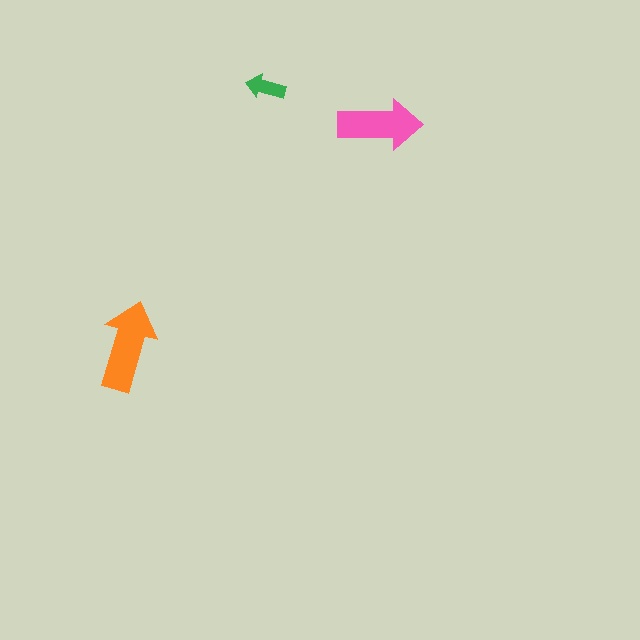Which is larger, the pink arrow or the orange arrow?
The orange one.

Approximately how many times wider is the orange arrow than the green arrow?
About 2 times wider.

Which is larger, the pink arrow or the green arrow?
The pink one.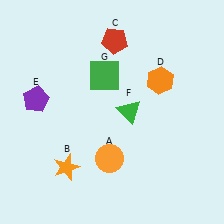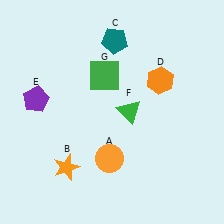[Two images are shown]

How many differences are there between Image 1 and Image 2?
There is 1 difference between the two images.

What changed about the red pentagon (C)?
In Image 1, C is red. In Image 2, it changed to teal.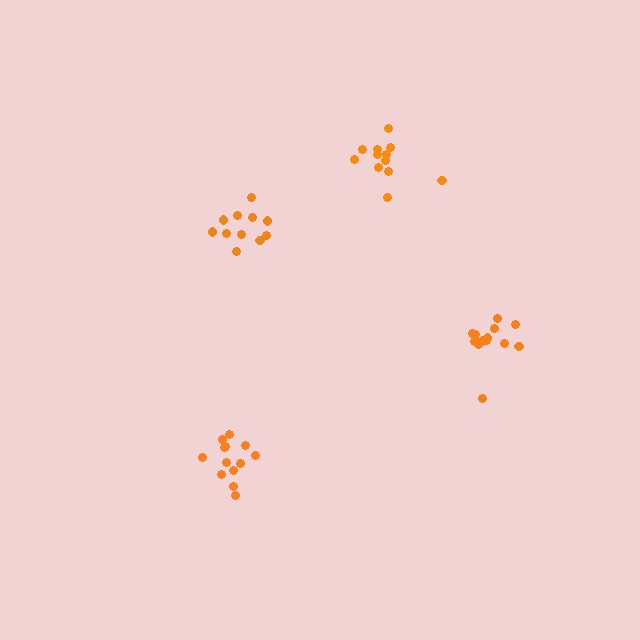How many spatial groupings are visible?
There are 4 spatial groupings.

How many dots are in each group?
Group 1: 13 dots, Group 2: 12 dots, Group 3: 15 dots, Group 4: 11 dots (51 total).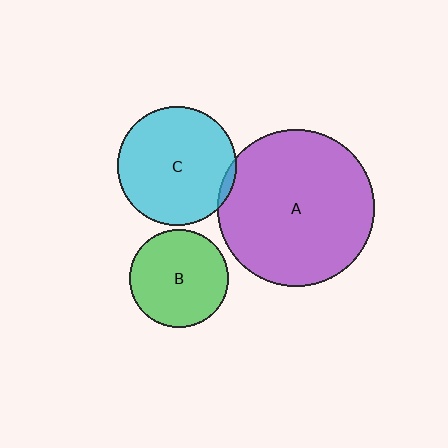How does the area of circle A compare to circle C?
Approximately 1.7 times.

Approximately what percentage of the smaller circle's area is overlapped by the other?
Approximately 5%.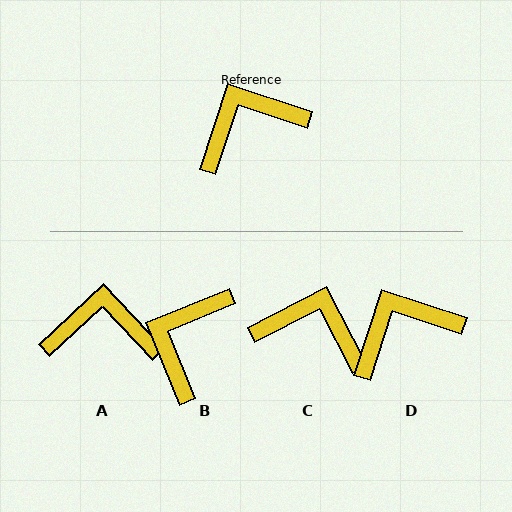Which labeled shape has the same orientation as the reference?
D.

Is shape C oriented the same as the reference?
No, it is off by about 45 degrees.